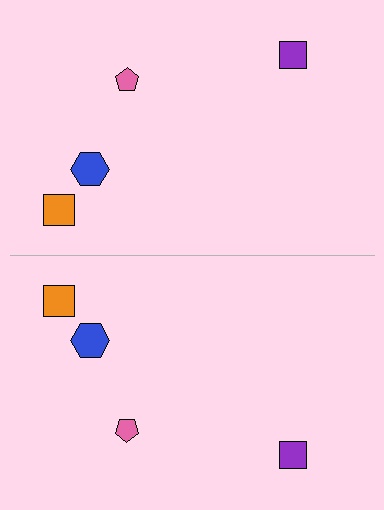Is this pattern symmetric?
Yes, this pattern has bilateral (reflection) symmetry.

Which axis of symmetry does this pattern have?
The pattern has a horizontal axis of symmetry running through the center of the image.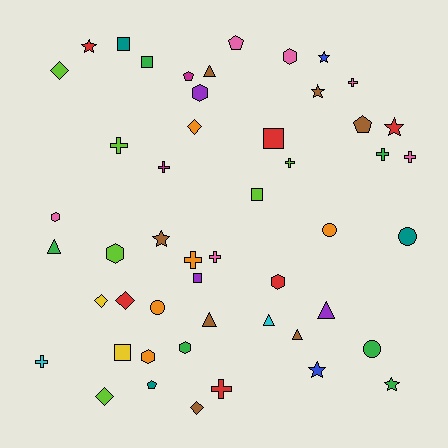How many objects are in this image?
There are 50 objects.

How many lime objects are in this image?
There are 6 lime objects.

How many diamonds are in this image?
There are 6 diamonds.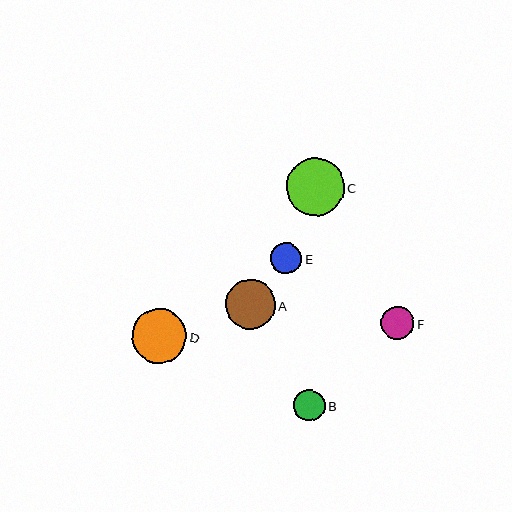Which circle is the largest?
Circle C is the largest with a size of approximately 58 pixels.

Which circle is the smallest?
Circle E is the smallest with a size of approximately 31 pixels.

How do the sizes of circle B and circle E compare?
Circle B and circle E are approximately the same size.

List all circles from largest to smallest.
From largest to smallest: C, D, A, F, B, E.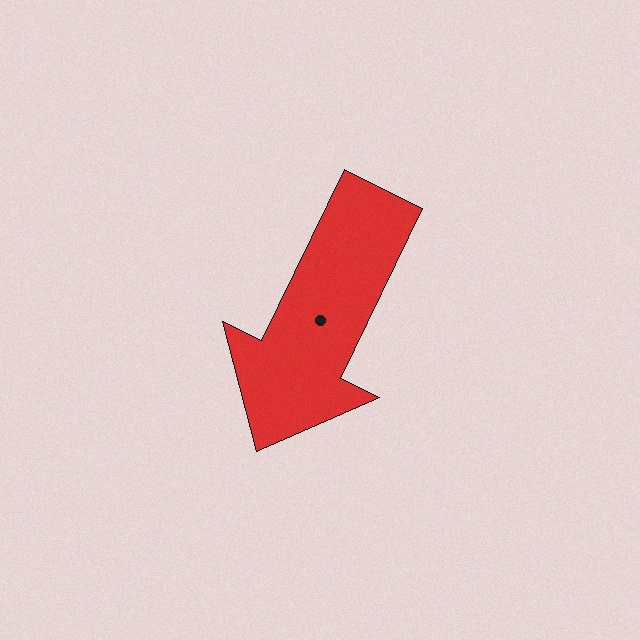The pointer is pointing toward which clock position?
Roughly 7 o'clock.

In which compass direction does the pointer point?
Southwest.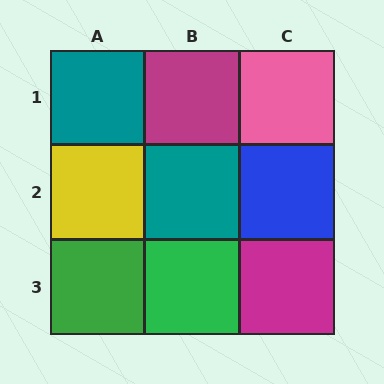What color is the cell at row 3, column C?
Magenta.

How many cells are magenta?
2 cells are magenta.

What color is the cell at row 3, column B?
Green.